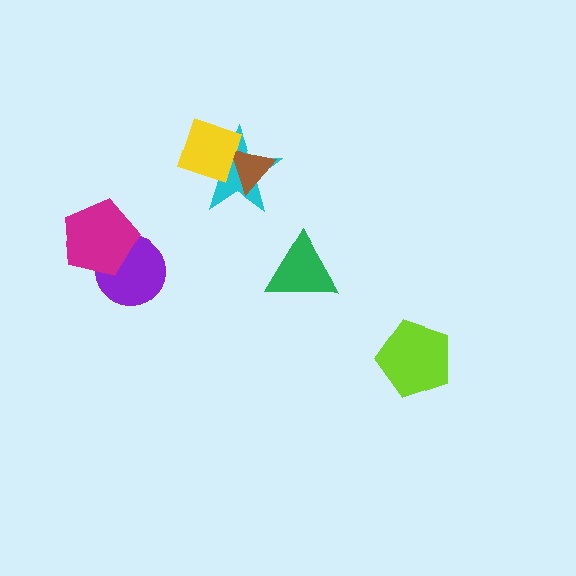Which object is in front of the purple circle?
The magenta pentagon is in front of the purple circle.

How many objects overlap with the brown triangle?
2 objects overlap with the brown triangle.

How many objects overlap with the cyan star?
2 objects overlap with the cyan star.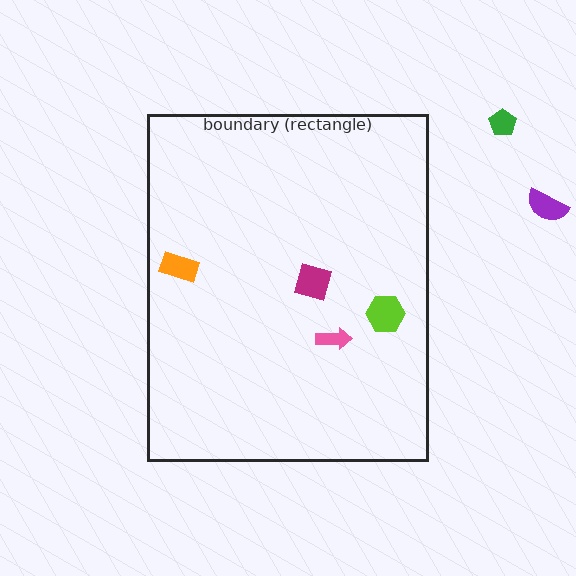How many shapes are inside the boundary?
4 inside, 2 outside.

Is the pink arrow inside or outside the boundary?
Inside.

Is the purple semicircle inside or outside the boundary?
Outside.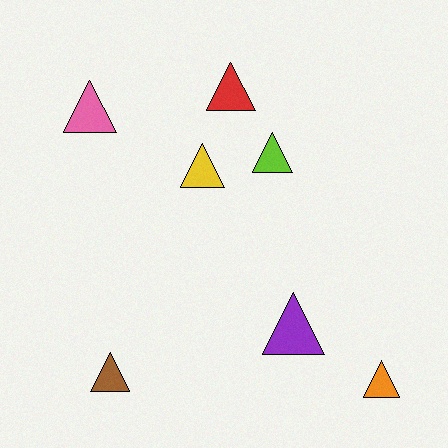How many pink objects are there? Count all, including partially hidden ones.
There is 1 pink object.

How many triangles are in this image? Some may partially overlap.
There are 7 triangles.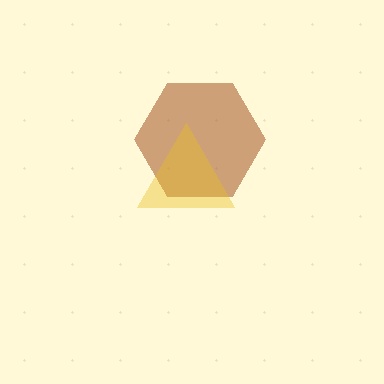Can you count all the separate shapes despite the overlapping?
Yes, there are 2 separate shapes.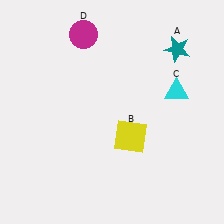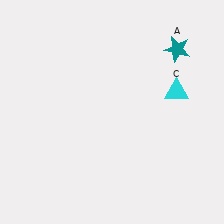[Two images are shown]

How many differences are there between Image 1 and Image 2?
There are 2 differences between the two images.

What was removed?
The magenta circle (D), the yellow square (B) were removed in Image 2.